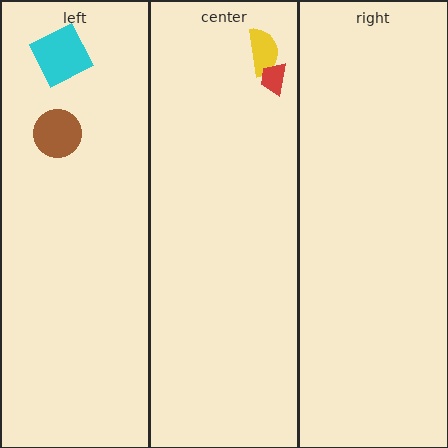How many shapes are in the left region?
2.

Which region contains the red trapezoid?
The center region.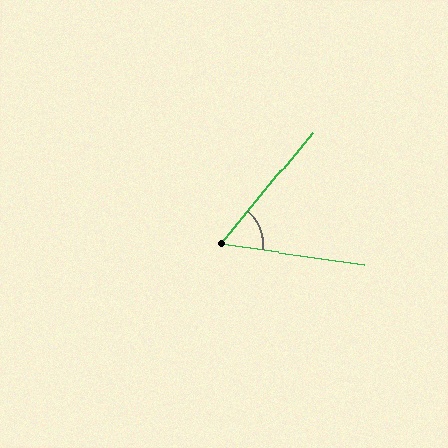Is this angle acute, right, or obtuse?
It is acute.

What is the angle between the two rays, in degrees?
Approximately 59 degrees.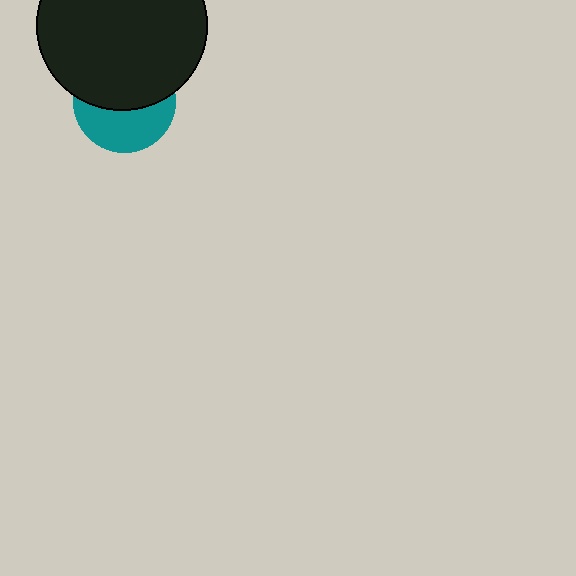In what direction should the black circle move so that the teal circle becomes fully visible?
The black circle should move up. That is the shortest direction to clear the overlap and leave the teal circle fully visible.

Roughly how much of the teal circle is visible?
A small part of it is visible (roughly 45%).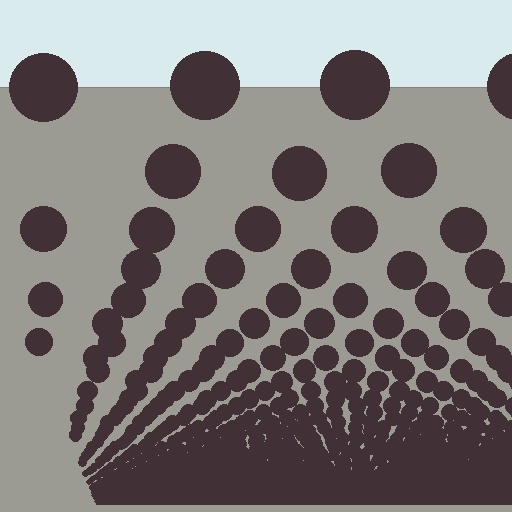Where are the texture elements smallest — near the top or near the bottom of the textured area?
Near the bottom.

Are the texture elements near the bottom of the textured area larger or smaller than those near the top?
Smaller. The gradient is inverted — elements near the bottom are smaller and denser.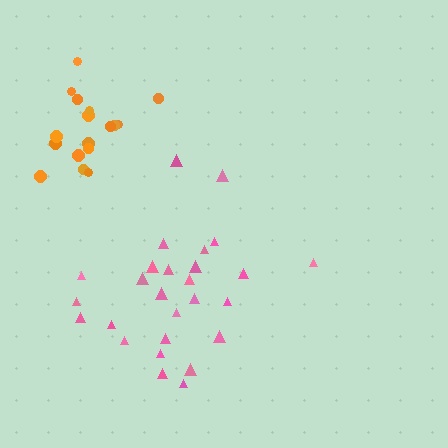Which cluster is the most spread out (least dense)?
Pink.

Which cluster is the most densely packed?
Orange.